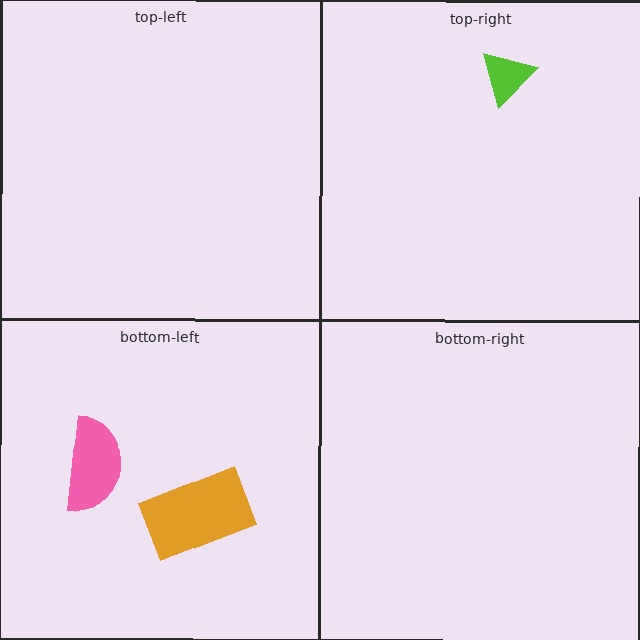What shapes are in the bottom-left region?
The orange rectangle, the pink semicircle.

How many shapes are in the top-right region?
1.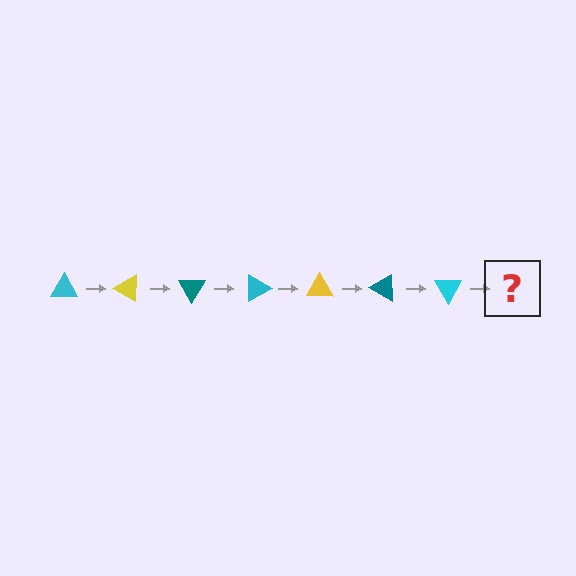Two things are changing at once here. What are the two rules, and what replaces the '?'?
The two rules are that it rotates 30 degrees each step and the color cycles through cyan, yellow, and teal. The '?' should be a yellow triangle, rotated 210 degrees from the start.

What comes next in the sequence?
The next element should be a yellow triangle, rotated 210 degrees from the start.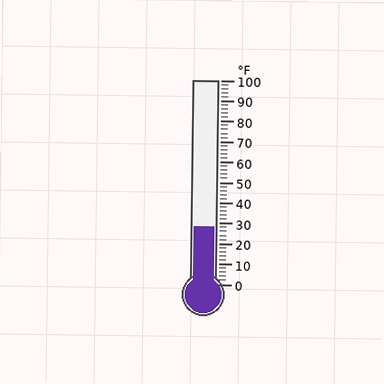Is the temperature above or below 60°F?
The temperature is below 60°F.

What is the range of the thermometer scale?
The thermometer scale ranges from 0°F to 100°F.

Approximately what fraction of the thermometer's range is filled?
The thermometer is filled to approximately 30% of its range.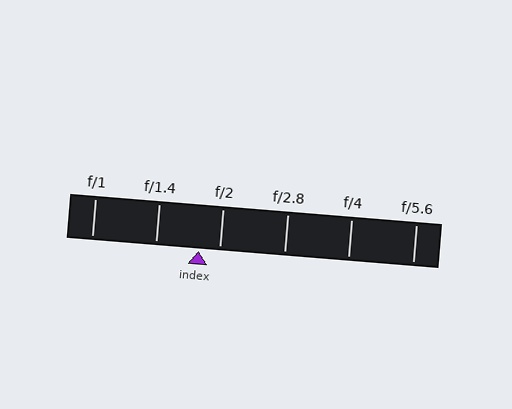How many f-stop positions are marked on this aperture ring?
There are 6 f-stop positions marked.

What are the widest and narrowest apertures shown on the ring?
The widest aperture shown is f/1 and the narrowest is f/5.6.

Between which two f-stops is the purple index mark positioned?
The index mark is between f/1.4 and f/2.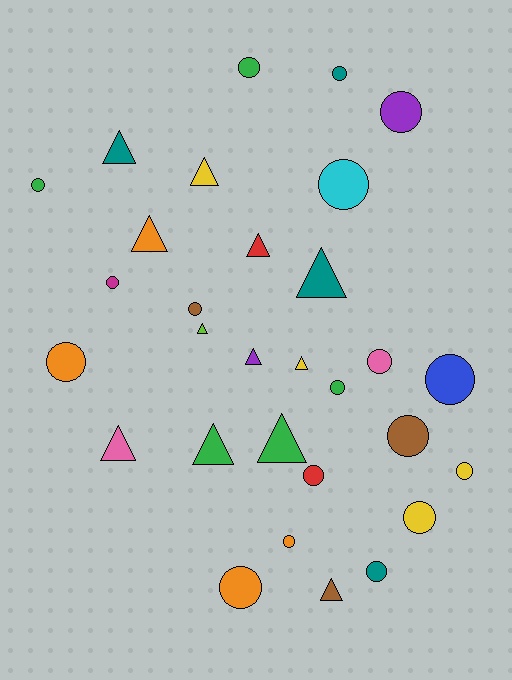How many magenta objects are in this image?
There is 1 magenta object.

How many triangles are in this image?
There are 12 triangles.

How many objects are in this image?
There are 30 objects.